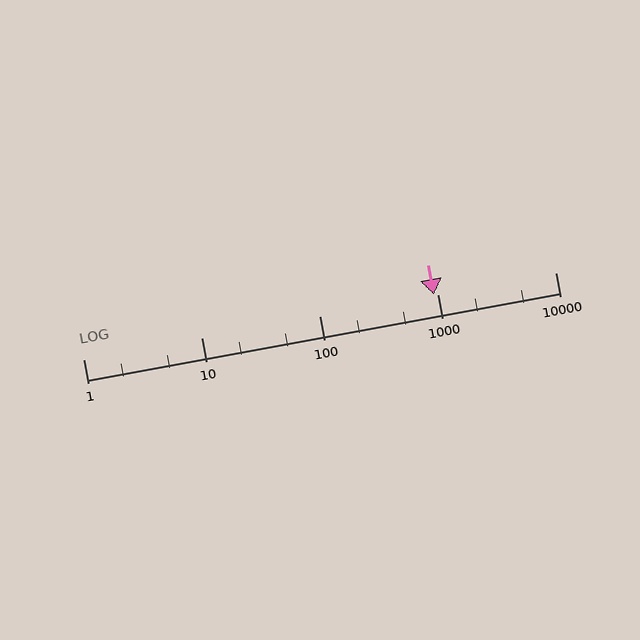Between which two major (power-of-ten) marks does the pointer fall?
The pointer is between 100 and 1000.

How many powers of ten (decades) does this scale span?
The scale spans 4 decades, from 1 to 10000.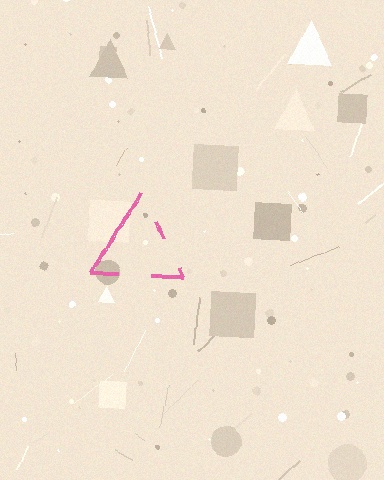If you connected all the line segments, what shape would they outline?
They would outline a triangle.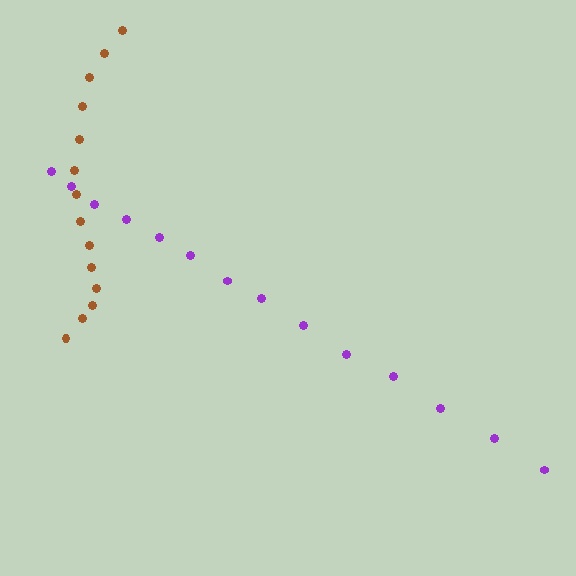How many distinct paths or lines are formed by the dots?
There are 2 distinct paths.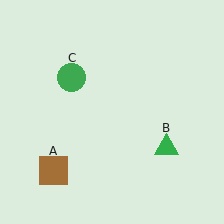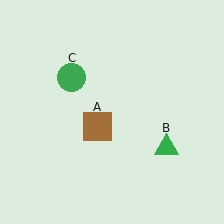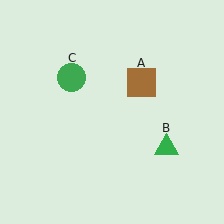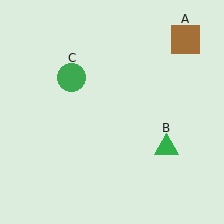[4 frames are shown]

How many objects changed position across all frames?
1 object changed position: brown square (object A).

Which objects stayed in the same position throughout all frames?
Green triangle (object B) and green circle (object C) remained stationary.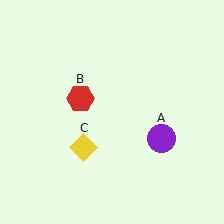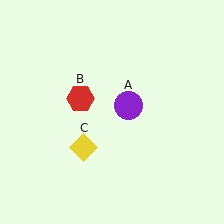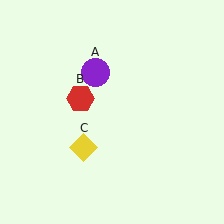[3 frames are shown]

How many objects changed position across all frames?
1 object changed position: purple circle (object A).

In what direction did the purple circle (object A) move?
The purple circle (object A) moved up and to the left.